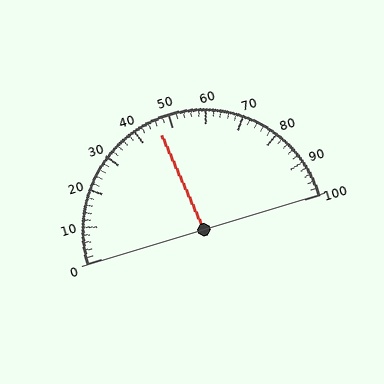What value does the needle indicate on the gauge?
The needle indicates approximately 46.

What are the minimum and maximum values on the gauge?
The gauge ranges from 0 to 100.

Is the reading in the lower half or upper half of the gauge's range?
The reading is in the lower half of the range (0 to 100).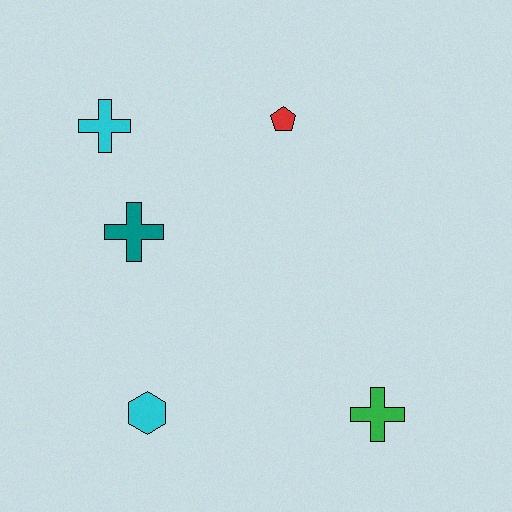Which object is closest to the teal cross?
The cyan cross is closest to the teal cross.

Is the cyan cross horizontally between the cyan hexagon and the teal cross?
No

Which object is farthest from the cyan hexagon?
The red pentagon is farthest from the cyan hexagon.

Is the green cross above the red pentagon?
No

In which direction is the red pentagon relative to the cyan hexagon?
The red pentagon is above the cyan hexagon.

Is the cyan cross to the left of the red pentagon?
Yes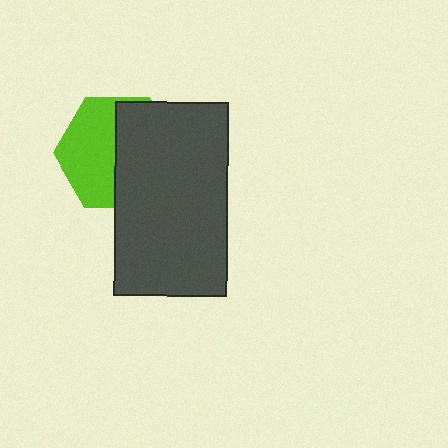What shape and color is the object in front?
The object in front is a dark gray rectangle.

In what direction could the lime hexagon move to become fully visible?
The lime hexagon could move left. That would shift it out from behind the dark gray rectangle entirely.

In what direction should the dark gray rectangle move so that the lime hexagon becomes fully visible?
The dark gray rectangle should move right. That is the shortest direction to clear the overlap and leave the lime hexagon fully visible.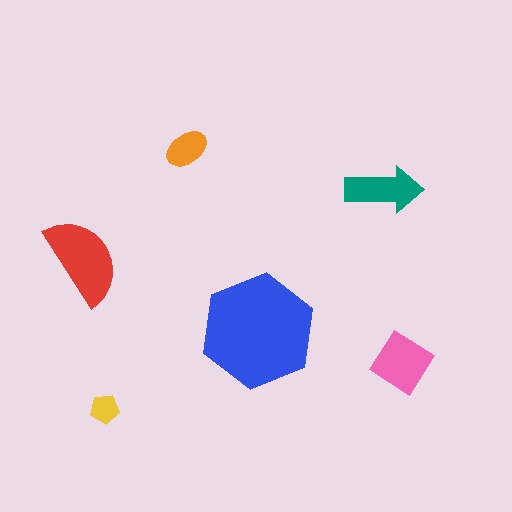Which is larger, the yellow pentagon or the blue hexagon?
The blue hexagon.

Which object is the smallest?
The yellow pentagon.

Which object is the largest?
The blue hexagon.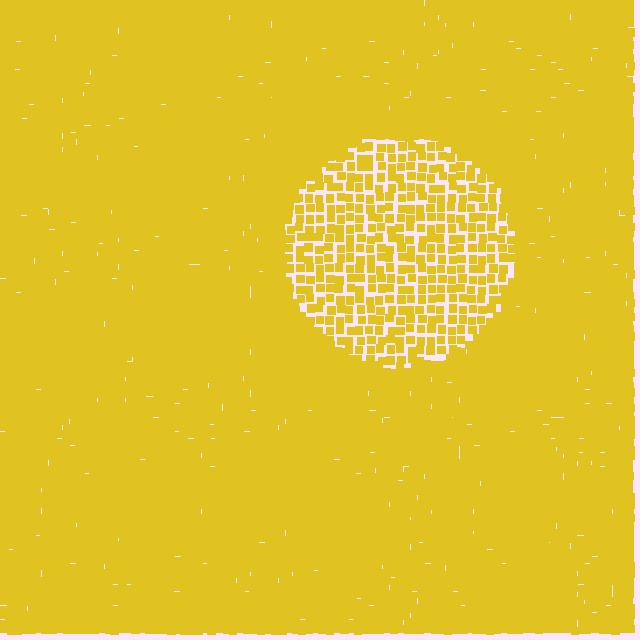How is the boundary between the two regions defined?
The boundary is defined by a change in element density (approximately 2.1x ratio). All elements are the same color, size, and shape.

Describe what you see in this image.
The image contains small yellow elements arranged at two different densities. A circle-shaped region is visible where the elements are less densely packed than the surrounding area.